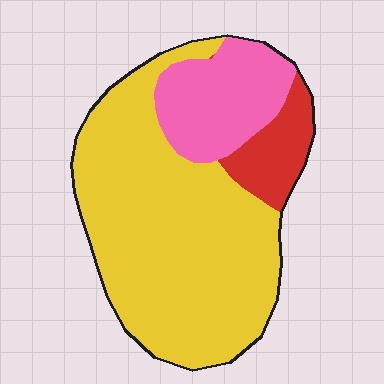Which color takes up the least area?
Red, at roughly 10%.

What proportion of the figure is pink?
Pink takes up about one fifth (1/5) of the figure.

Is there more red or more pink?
Pink.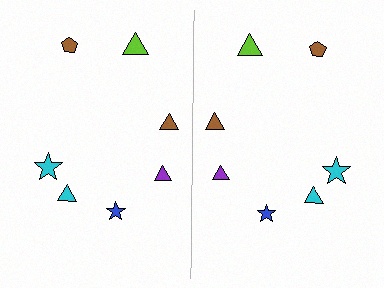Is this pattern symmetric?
Yes, this pattern has bilateral (reflection) symmetry.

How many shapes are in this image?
There are 14 shapes in this image.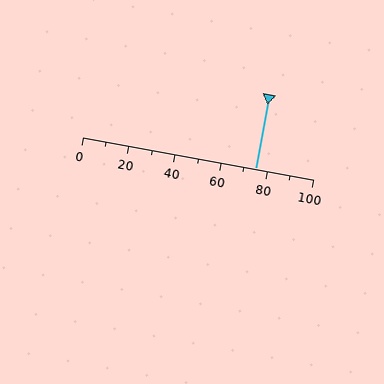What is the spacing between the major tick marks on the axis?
The major ticks are spaced 20 apart.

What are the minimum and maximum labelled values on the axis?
The axis runs from 0 to 100.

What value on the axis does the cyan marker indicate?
The marker indicates approximately 75.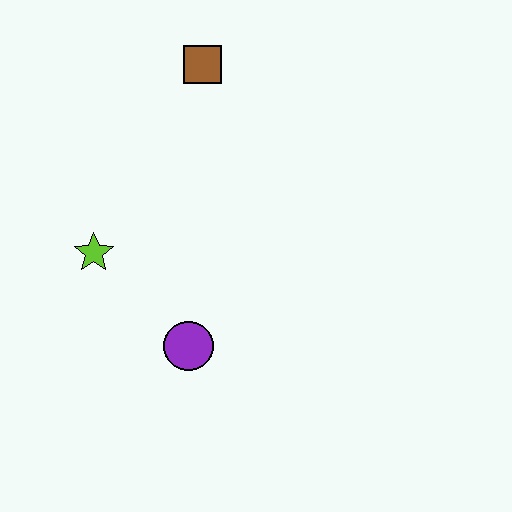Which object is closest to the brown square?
The lime star is closest to the brown square.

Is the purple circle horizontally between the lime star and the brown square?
Yes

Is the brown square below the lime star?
No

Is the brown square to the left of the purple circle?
No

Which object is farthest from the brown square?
The purple circle is farthest from the brown square.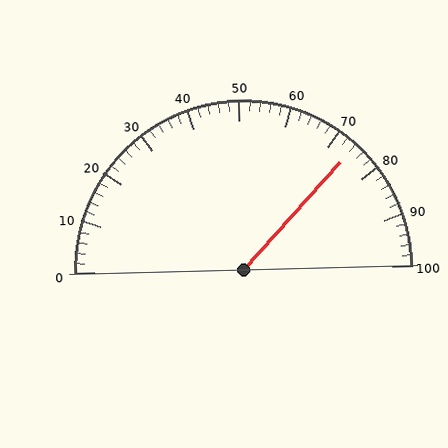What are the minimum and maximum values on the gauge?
The gauge ranges from 0 to 100.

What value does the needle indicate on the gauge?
The needle indicates approximately 74.